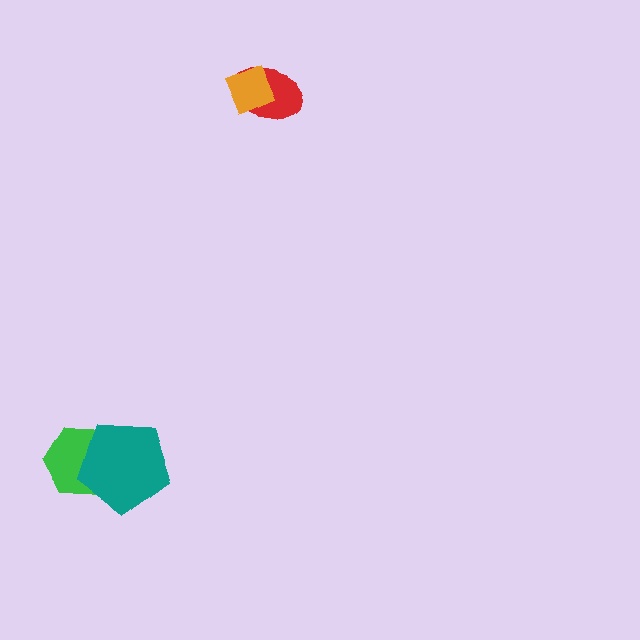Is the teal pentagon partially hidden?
No, no other shape covers it.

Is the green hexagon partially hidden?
Yes, it is partially covered by another shape.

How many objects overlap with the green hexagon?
1 object overlaps with the green hexagon.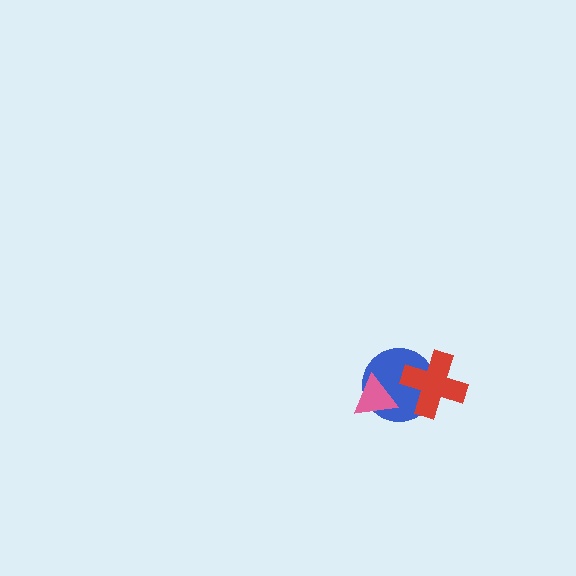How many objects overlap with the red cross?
1 object overlaps with the red cross.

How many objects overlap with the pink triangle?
1 object overlaps with the pink triangle.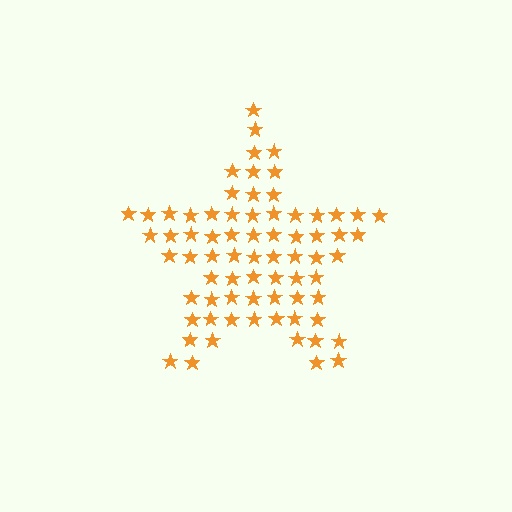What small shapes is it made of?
It is made of small stars.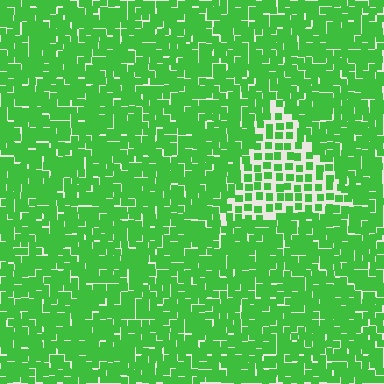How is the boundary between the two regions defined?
The boundary is defined by a change in element density (approximately 2.0x ratio). All elements are the same color, size, and shape.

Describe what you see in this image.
The image contains small green elements arranged at two different densities. A triangle-shaped region is visible where the elements are less densely packed than the surrounding area.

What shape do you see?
I see a triangle.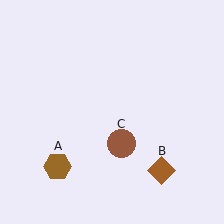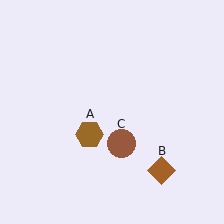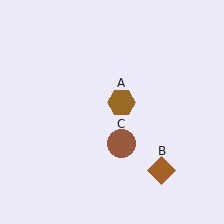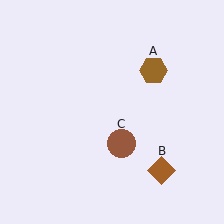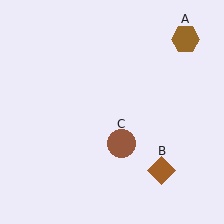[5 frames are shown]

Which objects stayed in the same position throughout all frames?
Brown diamond (object B) and brown circle (object C) remained stationary.